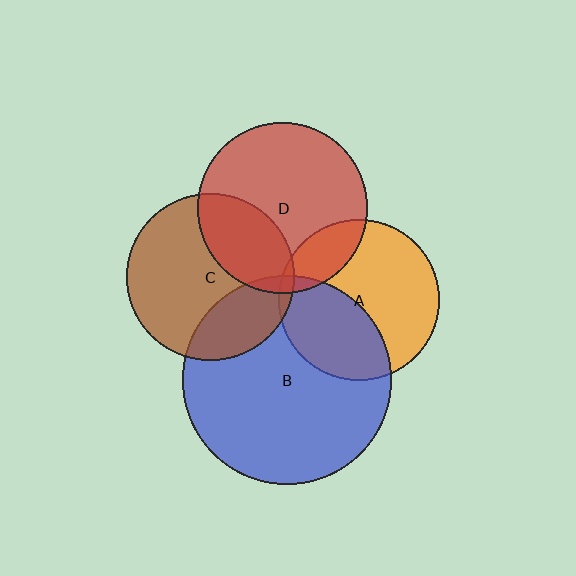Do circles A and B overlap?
Yes.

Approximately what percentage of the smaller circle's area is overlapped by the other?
Approximately 40%.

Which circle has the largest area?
Circle B (blue).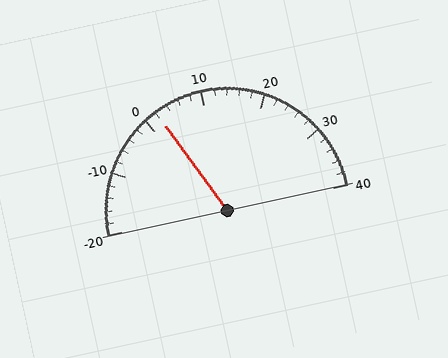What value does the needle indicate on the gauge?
The needle indicates approximately 2.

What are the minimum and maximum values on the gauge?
The gauge ranges from -20 to 40.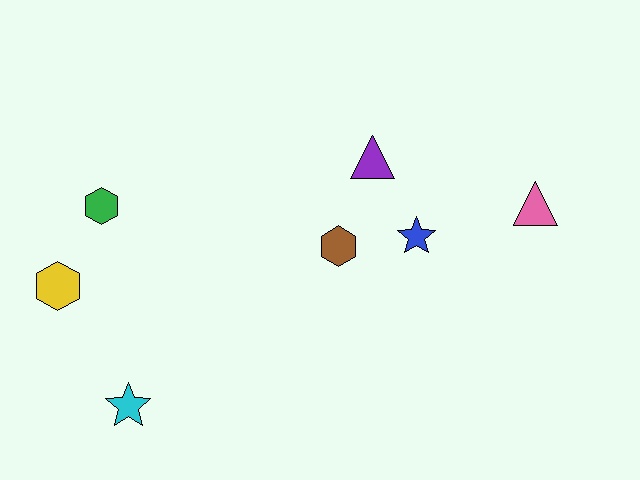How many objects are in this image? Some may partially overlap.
There are 7 objects.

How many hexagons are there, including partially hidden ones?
There are 3 hexagons.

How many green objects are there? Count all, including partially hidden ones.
There is 1 green object.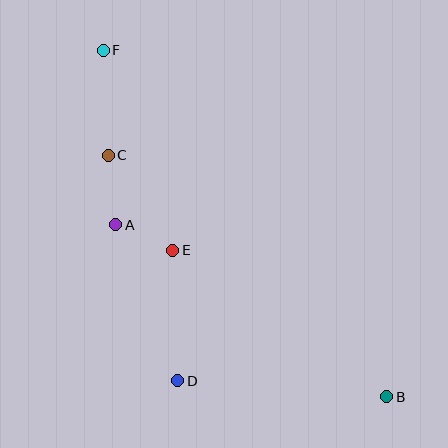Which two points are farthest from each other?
Points B and F are farthest from each other.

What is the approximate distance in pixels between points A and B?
The distance between A and B is approximately 321 pixels.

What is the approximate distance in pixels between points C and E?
The distance between C and E is approximately 115 pixels.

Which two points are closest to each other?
Points A and E are closest to each other.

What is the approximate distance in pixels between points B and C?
The distance between B and C is approximately 369 pixels.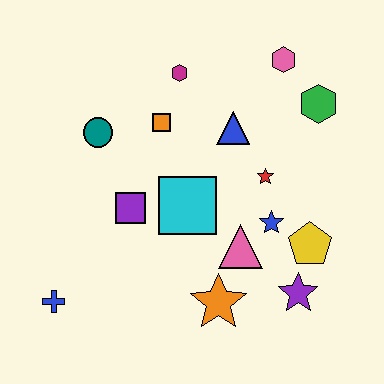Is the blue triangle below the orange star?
No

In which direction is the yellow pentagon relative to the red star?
The yellow pentagon is below the red star.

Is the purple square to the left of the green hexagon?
Yes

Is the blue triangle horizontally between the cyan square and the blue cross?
No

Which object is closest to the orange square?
The magenta hexagon is closest to the orange square.